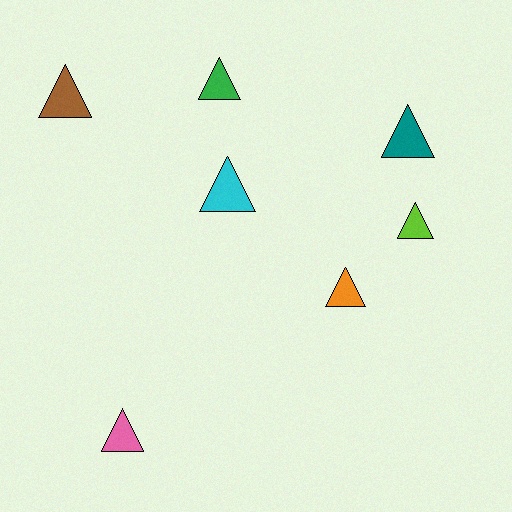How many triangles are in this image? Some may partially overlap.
There are 7 triangles.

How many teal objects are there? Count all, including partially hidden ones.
There is 1 teal object.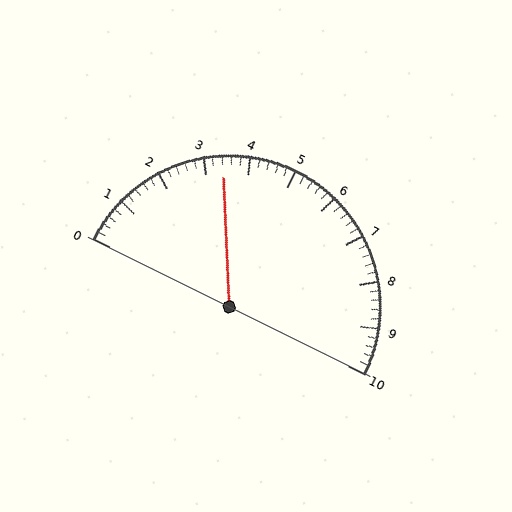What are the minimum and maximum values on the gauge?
The gauge ranges from 0 to 10.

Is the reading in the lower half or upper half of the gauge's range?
The reading is in the lower half of the range (0 to 10).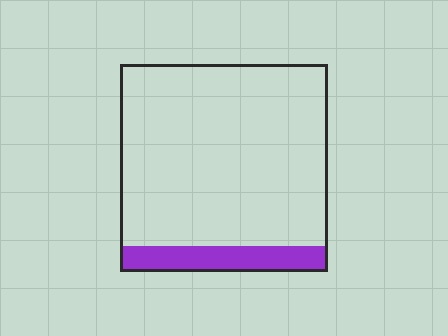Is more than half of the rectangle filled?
No.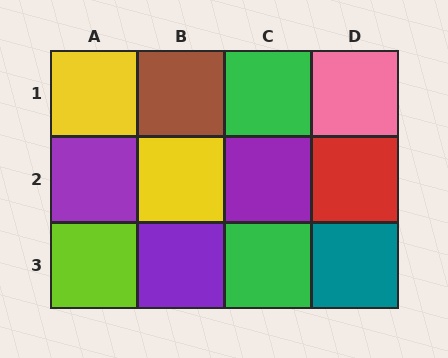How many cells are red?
1 cell is red.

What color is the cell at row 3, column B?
Purple.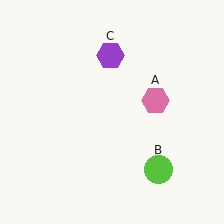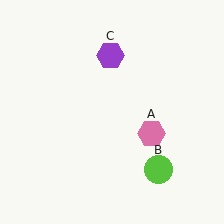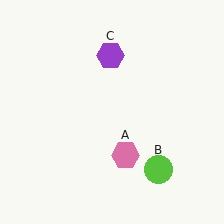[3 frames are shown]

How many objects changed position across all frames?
1 object changed position: pink hexagon (object A).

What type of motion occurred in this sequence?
The pink hexagon (object A) rotated clockwise around the center of the scene.